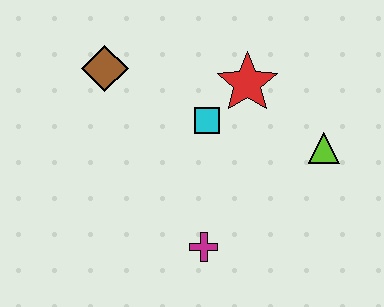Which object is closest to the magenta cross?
The cyan square is closest to the magenta cross.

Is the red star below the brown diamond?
Yes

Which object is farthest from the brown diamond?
The lime triangle is farthest from the brown diamond.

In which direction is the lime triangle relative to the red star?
The lime triangle is to the right of the red star.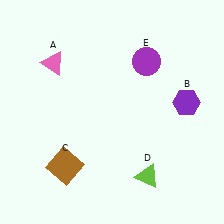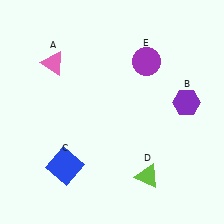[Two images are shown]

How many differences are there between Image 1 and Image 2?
There is 1 difference between the two images.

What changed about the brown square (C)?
In Image 1, C is brown. In Image 2, it changed to blue.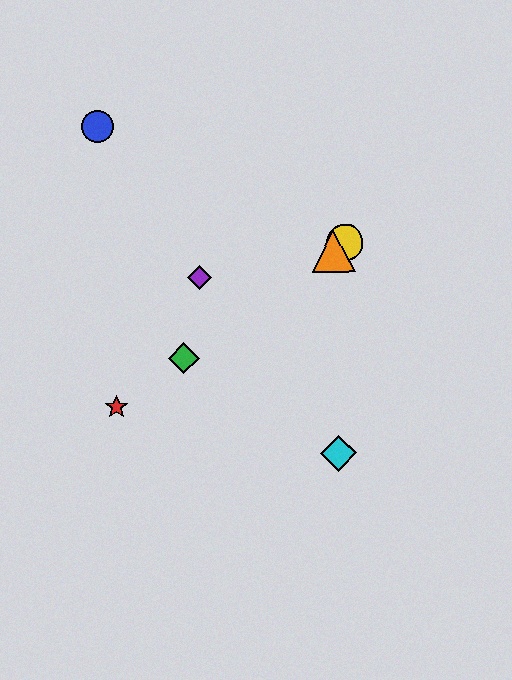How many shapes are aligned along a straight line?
4 shapes (the red star, the green diamond, the yellow circle, the orange triangle) are aligned along a straight line.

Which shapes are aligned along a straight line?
The red star, the green diamond, the yellow circle, the orange triangle are aligned along a straight line.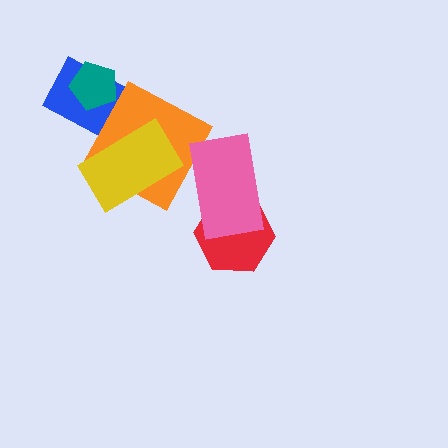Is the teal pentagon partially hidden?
No, no other shape covers it.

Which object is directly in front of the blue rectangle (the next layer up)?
The orange square is directly in front of the blue rectangle.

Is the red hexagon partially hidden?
Yes, it is partially covered by another shape.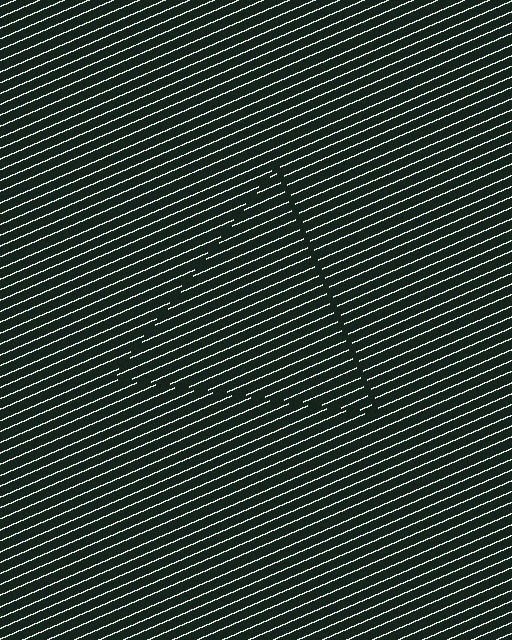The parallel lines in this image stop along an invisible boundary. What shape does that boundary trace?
An illusory triangle. The interior of the shape contains the same grating, shifted by half a period — the contour is defined by the phase discontinuity where line-ends from the inner and outer gratings abut.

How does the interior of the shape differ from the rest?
The interior of the shape contains the same grating, shifted by half a period — the contour is defined by the phase discontinuity where line-ends from the inner and outer gratings abut.